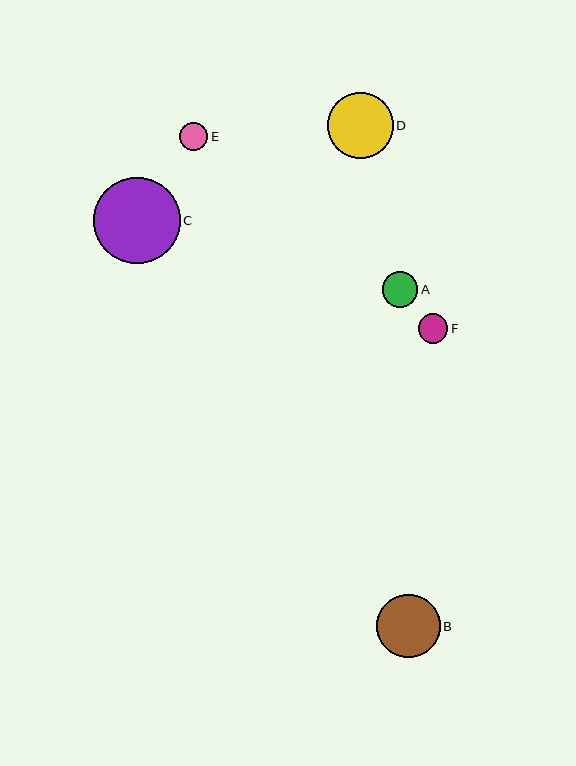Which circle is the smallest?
Circle E is the smallest with a size of approximately 28 pixels.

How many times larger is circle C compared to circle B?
Circle C is approximately 1.4 times the size of circle B.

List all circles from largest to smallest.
From largest to smallest: C, D, B, A, F, E.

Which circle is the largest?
Circle C is the largest with a size of approximately 86 pixels.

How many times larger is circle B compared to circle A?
Circle B is approximately 1.8 times the size of circle A.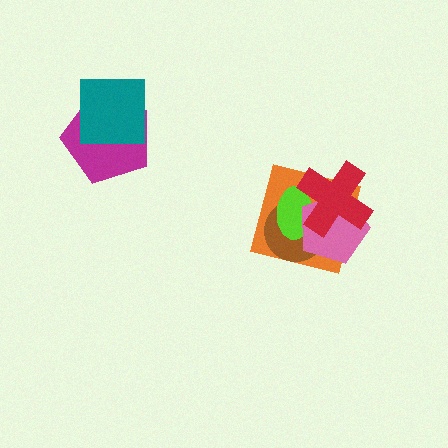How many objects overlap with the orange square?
4 objects overlap with the orange square.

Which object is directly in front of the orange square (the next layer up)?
The brown circle is directly in front of the orange square.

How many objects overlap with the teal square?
1 object overlaps with the teal square.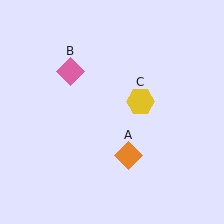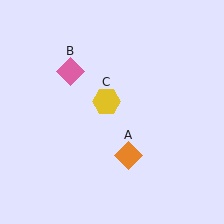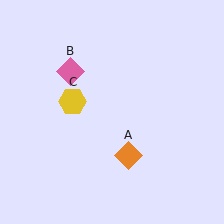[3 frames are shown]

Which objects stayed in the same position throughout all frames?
Orange diamond (object A) and pink diamond (object B) remained stationary.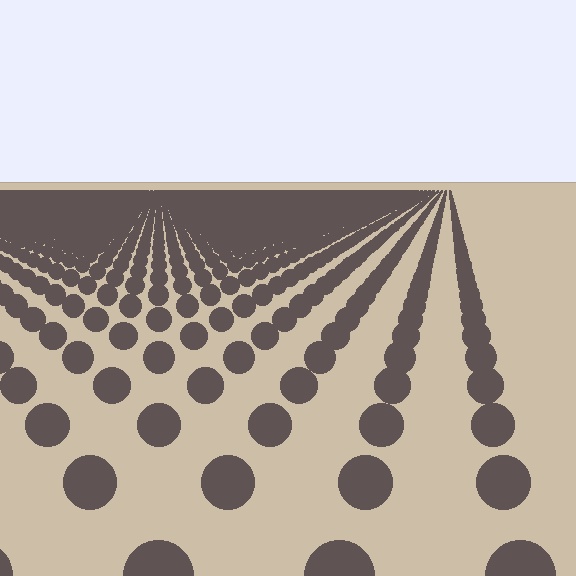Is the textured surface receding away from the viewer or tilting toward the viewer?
The surface is receding away from the viewer. Texture elements get smaller and denser toward the top.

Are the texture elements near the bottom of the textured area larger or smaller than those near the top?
Larger. Near the bottom, elements are closer to the viewer and appear at a bigger on-screen size.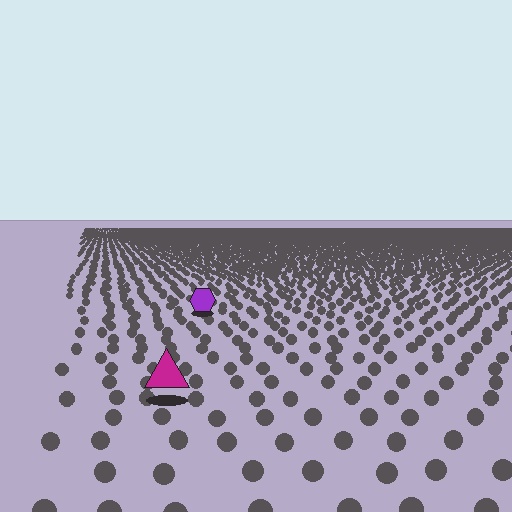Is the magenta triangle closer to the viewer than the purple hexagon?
Yes. The magenta triangle is closer — you can tell from the texture gradient: the ground texture is coarser near it.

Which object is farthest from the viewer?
The purple hexagon is farthest from the viewer. It appears smaller and the ground texture around it is denser.